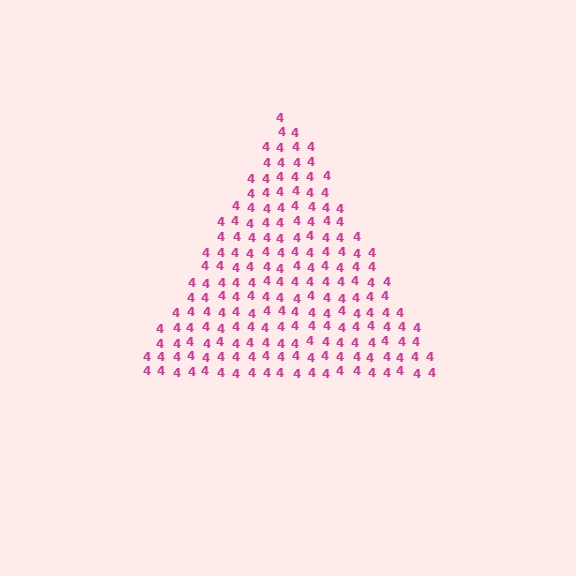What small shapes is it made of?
It is made of small digit 4's.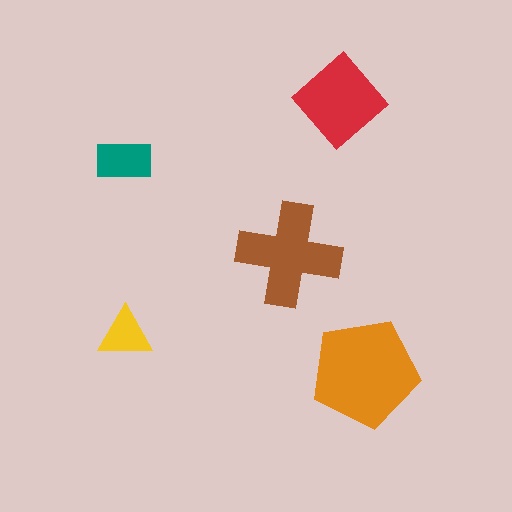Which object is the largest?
The orange pentagon.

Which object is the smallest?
The yellow triangle.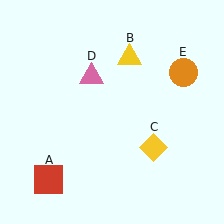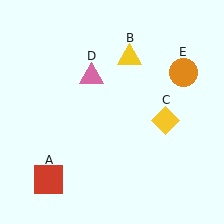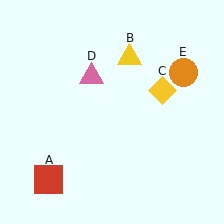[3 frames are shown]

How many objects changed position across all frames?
1 object changed position: yellow diamond (object C).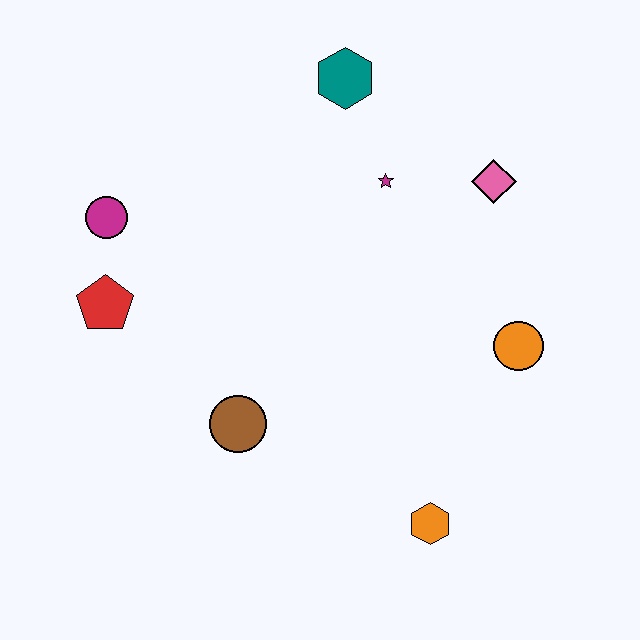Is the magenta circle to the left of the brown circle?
Yes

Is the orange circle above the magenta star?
No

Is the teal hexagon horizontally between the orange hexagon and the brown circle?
Yes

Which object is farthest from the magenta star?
The orange hexagon is farthest from the magenta star.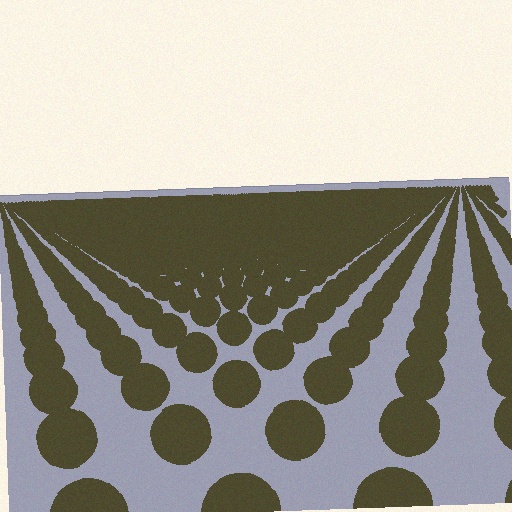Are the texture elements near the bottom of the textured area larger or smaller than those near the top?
Larger. Near the bottom, elements are closer to the viewer and appear at a bigger on-screen size.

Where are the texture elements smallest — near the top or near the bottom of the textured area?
Near the top.